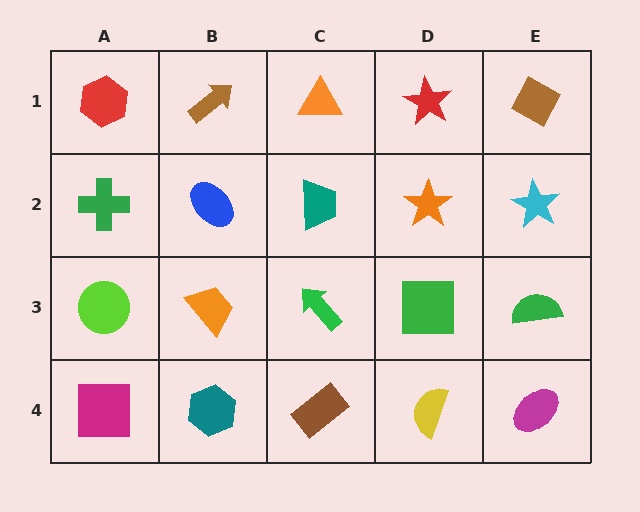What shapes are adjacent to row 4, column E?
A green semicircle (row 3, column E), a yellow semicircle (row 4, column D).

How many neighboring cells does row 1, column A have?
2.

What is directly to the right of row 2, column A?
A blue ellipse.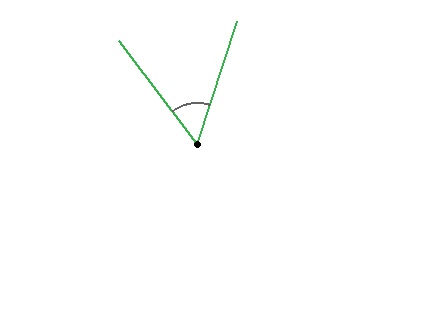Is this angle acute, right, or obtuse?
It is acute.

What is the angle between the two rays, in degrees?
Approximately 55 degrees.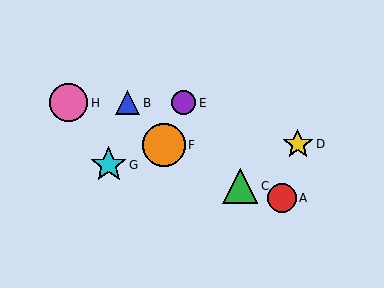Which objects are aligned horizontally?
Objects B, E, H are aligned horizontally.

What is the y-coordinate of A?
Object A is at y≈198.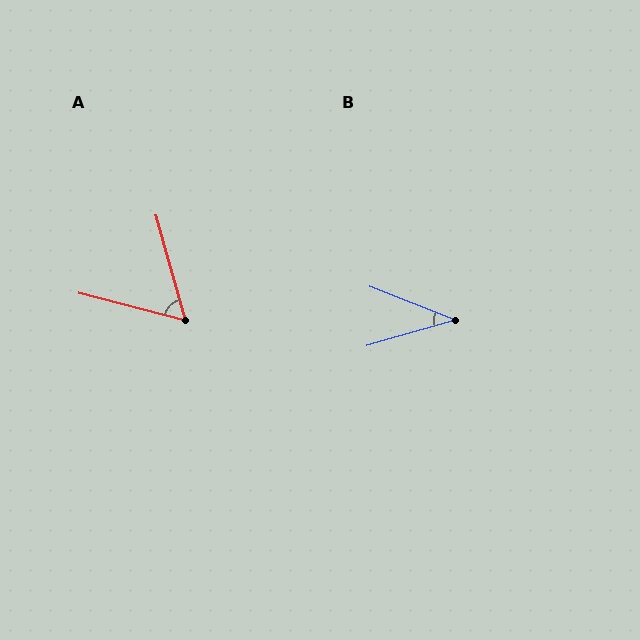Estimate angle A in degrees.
Approximately 60 degrees.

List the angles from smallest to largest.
B (38°), A (60°).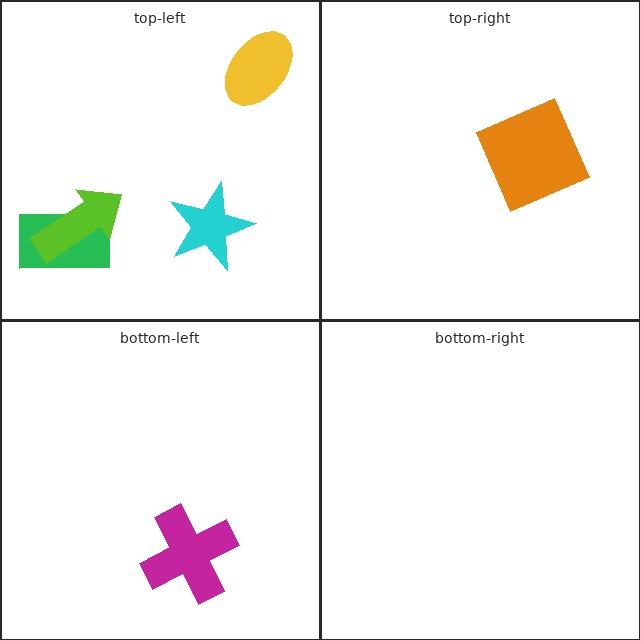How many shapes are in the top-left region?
4.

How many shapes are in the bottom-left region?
1.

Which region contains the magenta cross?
The bottom-left region.